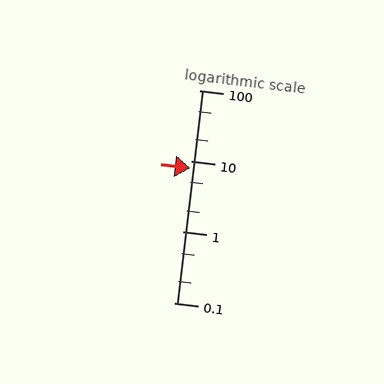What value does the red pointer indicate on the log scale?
The pointer indicates approximately 7.9.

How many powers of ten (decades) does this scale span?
The scale spans 3 decades, from 0.1 to 100.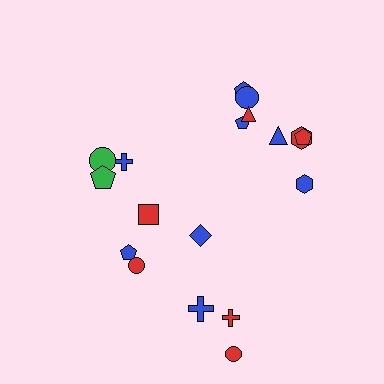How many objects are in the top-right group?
There are 8 objects.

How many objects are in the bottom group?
There are 6 objects.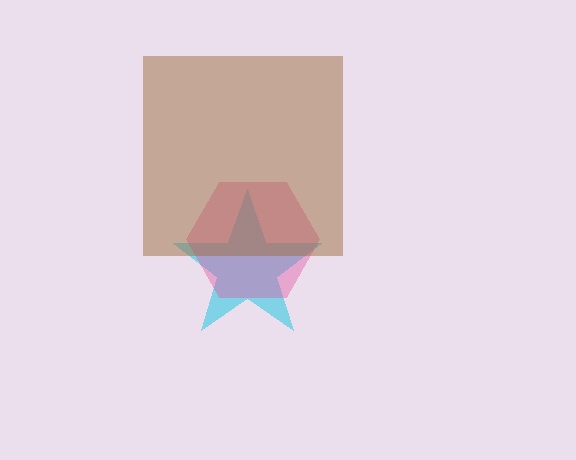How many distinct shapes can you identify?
There are 3 distinct shapes: a cyan star, a pink hexagon, a brown square.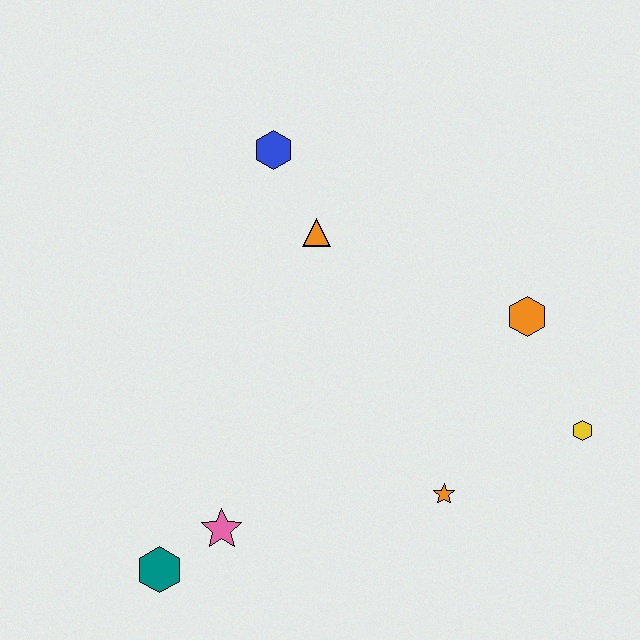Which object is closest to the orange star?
The yellow hexagon is closest to the orange star.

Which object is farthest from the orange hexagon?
The teal hexagon is farthest from the orange hexagon.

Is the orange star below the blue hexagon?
Yes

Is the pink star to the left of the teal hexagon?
No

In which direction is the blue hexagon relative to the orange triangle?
The blue hexagon is above the orange triangle.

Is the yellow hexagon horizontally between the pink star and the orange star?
No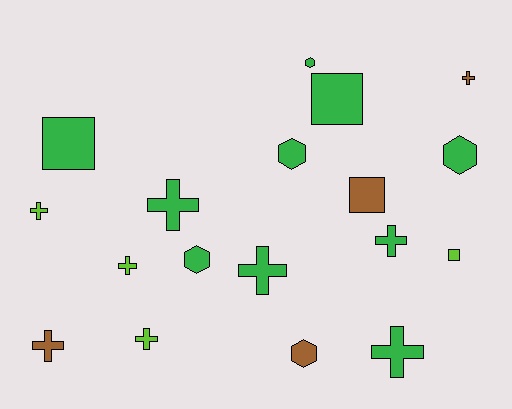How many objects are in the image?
There are 18 objects.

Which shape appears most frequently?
Cross, with 9 objects.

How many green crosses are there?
There are 4 green crosses.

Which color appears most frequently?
Green, with 10 objects.